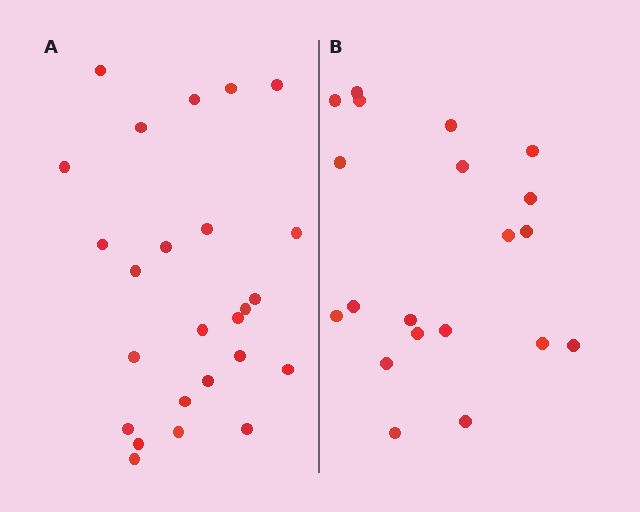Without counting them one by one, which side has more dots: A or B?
Region A (the left region) has more dots.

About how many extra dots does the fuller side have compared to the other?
Region A has about 5 more dots than region B.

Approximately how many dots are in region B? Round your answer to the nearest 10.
About 20 dots.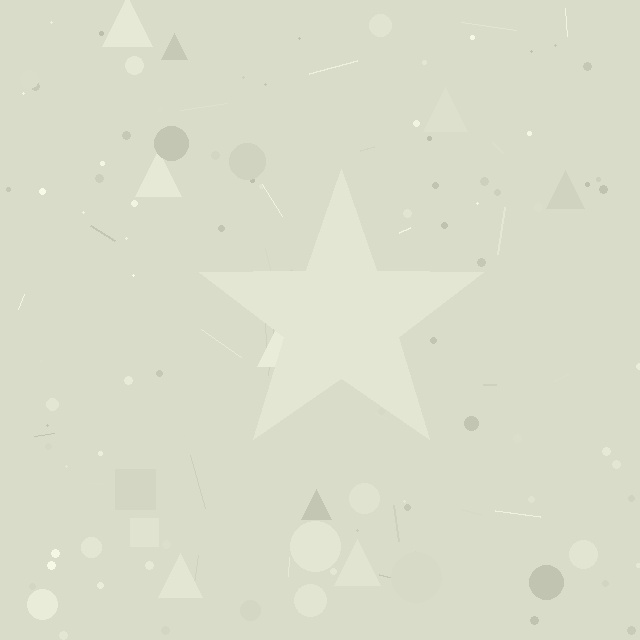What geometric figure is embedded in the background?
A star is embedded in the background.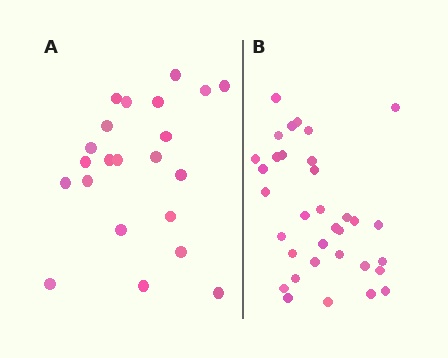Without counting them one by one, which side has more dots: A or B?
Region B (the right region) has more dots.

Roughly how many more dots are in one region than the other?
Region B has roughly 12 or so more dots than region A.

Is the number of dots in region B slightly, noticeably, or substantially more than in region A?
Region B has substantially more. The ratio is roughly 1.5 to 1.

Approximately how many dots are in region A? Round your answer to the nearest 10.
About 20 dots. (The exact count is 22, which rounds to 20.)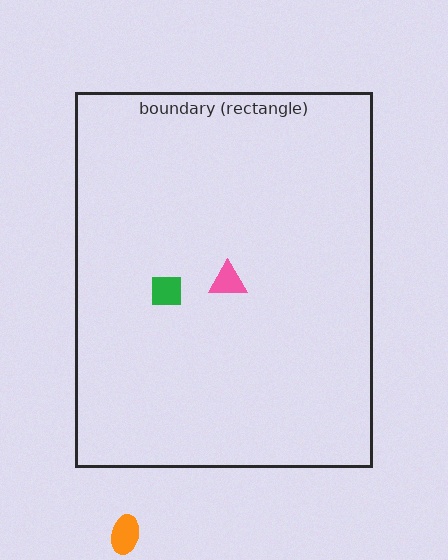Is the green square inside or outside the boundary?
Inside.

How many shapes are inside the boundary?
2 inside, 1 outside.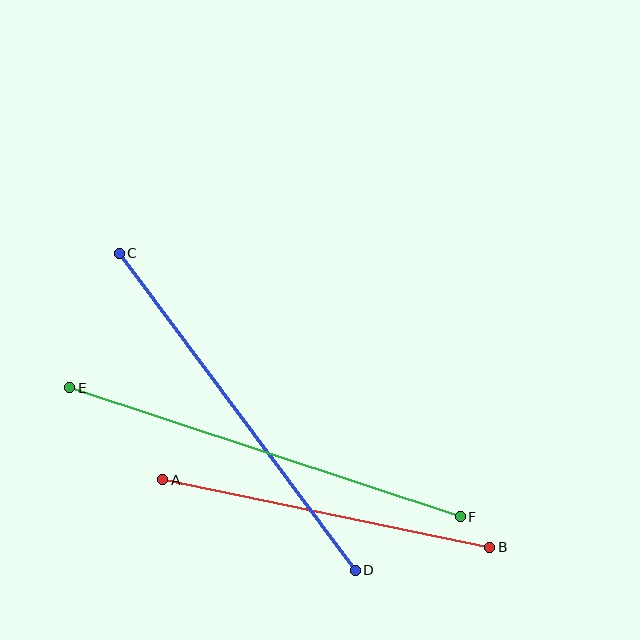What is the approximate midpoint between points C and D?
The midpoint is at approximately (237, 412) pixels.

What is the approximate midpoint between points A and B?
The midpoint is at approximately (326, 514) pixels.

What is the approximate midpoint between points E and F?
The midpoint is at approximately (265, 452) pixels.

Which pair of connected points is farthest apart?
Points E and F are farthest apart.